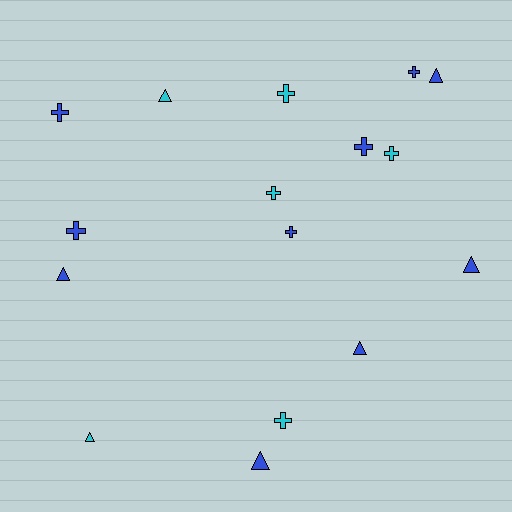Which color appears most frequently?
Blue, with 10 objects.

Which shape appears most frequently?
Cross, with 9 objects.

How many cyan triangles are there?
There are 2 cyan triangles.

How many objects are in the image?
There are 16 objects.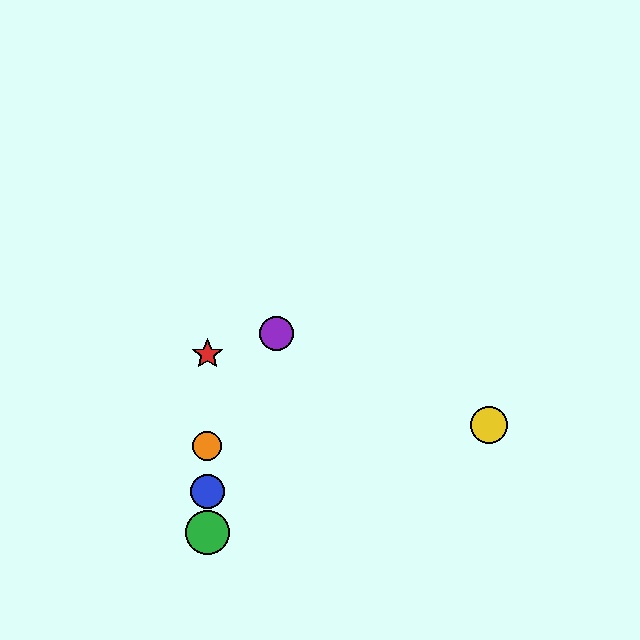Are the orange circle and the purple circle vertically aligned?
No, the orange circle is at x≈207 and the purple circle is at x≈277.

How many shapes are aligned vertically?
4 shapes (the red star, the blue circle, the green circle, the orange circle) are aligned vertically.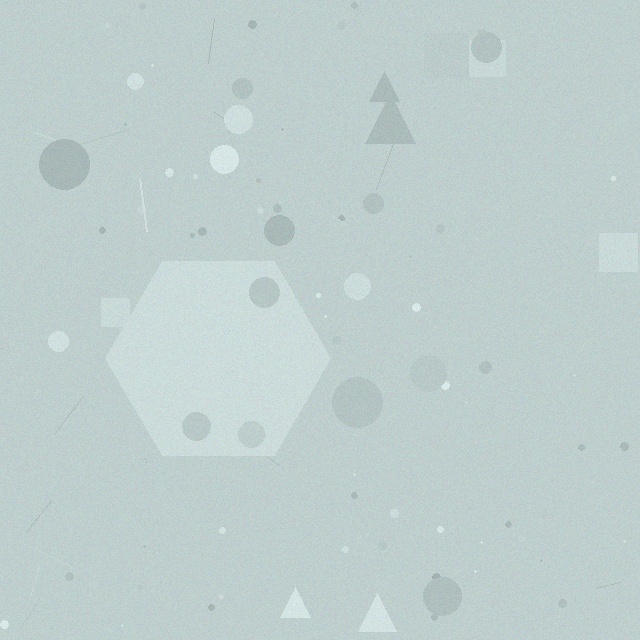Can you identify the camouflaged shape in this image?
The camouflaged shape is a hexagon.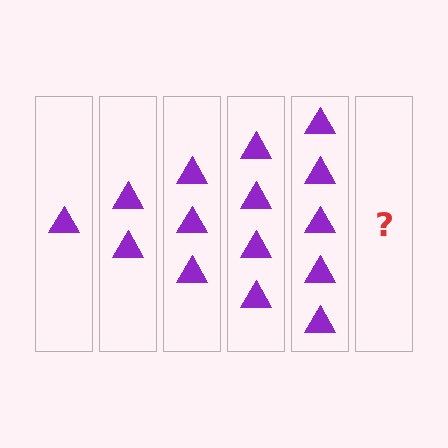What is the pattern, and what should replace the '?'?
The pattern is that each step adds one more triangle. The '?' should be 6 triangles.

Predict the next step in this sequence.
The next step is 6 triangles.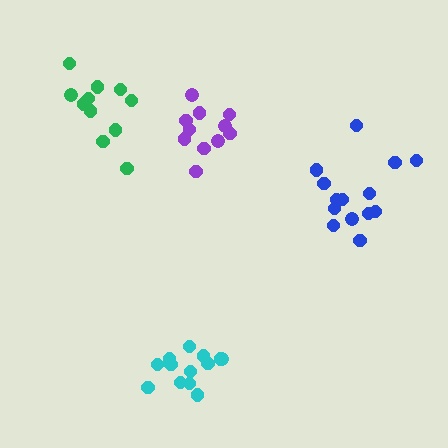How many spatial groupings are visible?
There are 4 spatial groupings.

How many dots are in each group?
Group 1: 14 dots, Group 2: 11 dots, Group 3: 11 dots, Group 4: 13 dots (49 total).